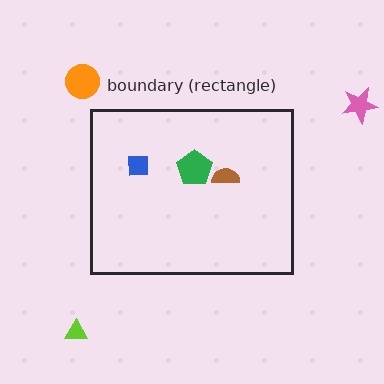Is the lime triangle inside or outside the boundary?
Outside.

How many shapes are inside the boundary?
3 inside, 3 outside.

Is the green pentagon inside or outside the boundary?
Inside.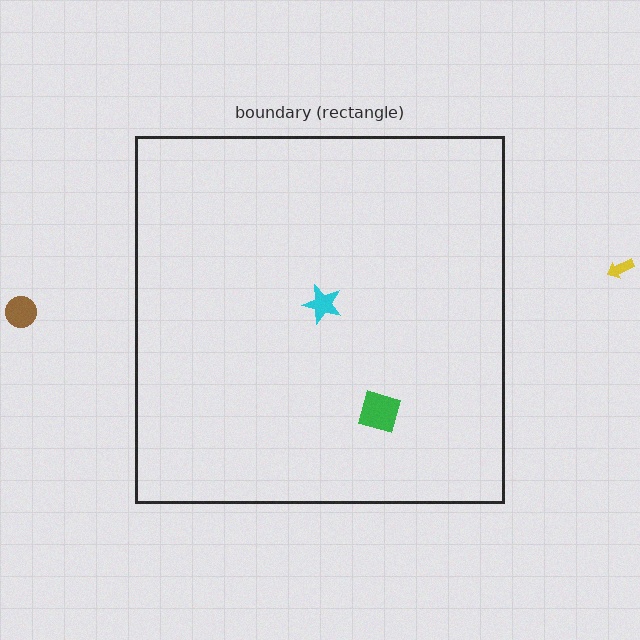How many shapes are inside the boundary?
2 inside, 2 outside.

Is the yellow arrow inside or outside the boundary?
Outside.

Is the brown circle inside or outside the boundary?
Outside.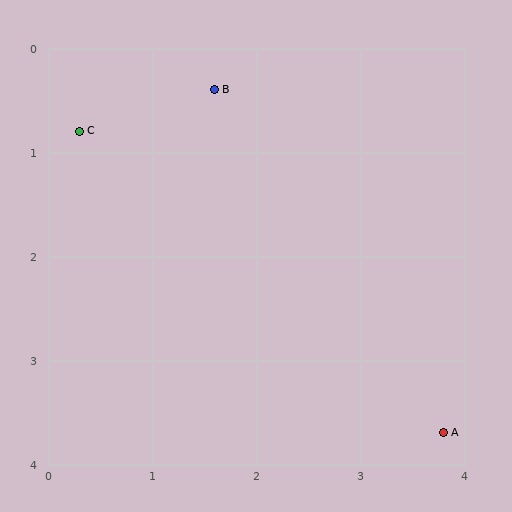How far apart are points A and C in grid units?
Points A and C are about 4.5 grid units apart.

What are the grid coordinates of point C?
Point C is at approximately (0.3, 0.8).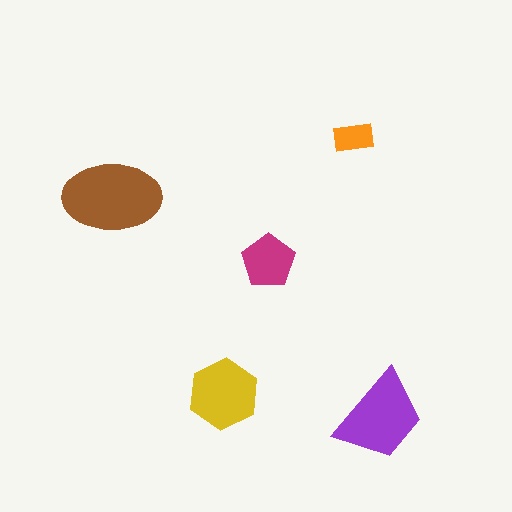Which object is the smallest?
The orange rectangle.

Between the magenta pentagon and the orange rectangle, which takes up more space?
The magenta pentagon.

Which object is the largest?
The brown ellipse.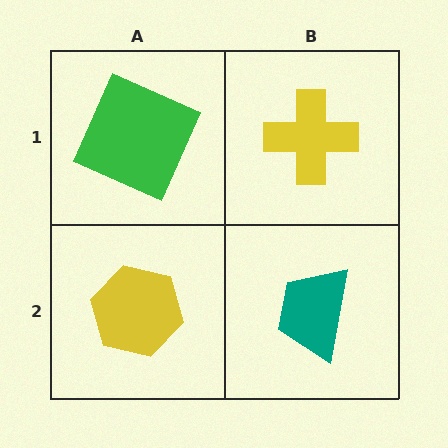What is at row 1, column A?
A green square.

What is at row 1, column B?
A yellow cross.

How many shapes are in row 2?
2 shapes.